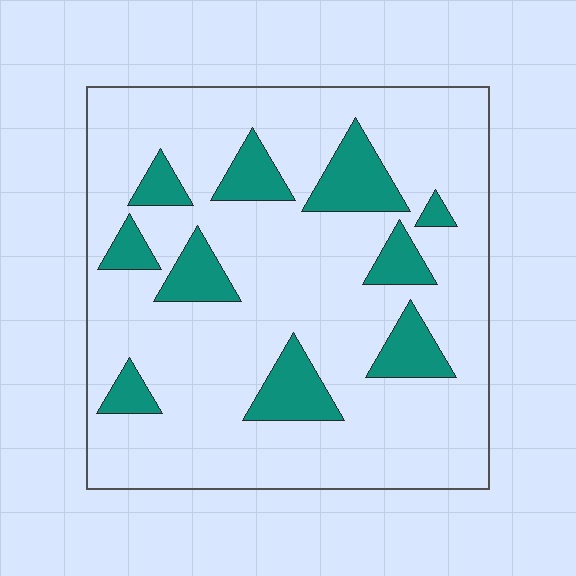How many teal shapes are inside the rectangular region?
10.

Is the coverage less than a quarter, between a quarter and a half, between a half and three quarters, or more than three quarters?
Less than a quarter.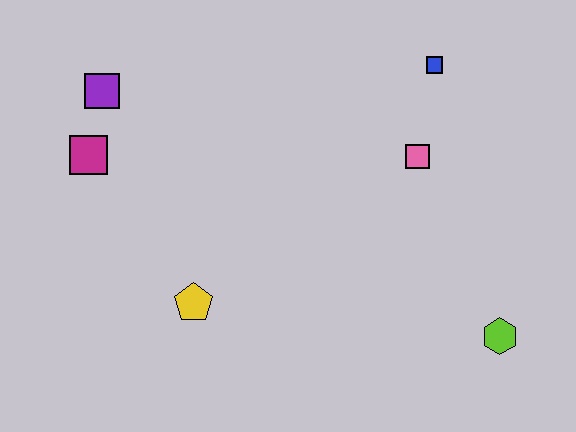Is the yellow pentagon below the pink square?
Yes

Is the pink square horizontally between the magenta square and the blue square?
Yes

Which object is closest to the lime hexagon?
The pink square is closest to the lime hexagon.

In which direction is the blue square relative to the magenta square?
The blue square is to the right of the magenta square.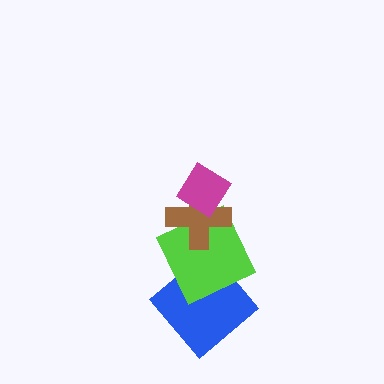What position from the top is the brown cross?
The brown cross is 2nd from the top.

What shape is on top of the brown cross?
The magenta diamond is on top of the brown cross.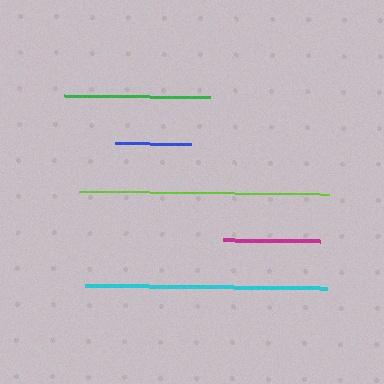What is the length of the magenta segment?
The magenta segment is approximately 96 pixels long.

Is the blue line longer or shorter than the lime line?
The lime line is longer than the blue line.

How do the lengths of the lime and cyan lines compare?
The lime and cyan lines are approximately the same length.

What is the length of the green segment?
The green segment is approximately 146 pixels long.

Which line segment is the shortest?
The blue line is the shortest at approximately 76 pixels.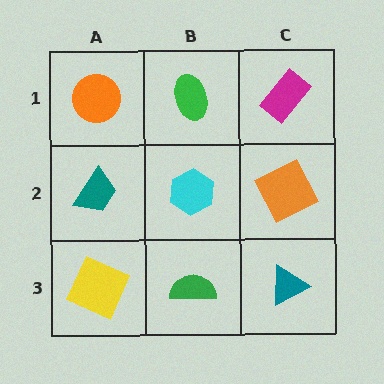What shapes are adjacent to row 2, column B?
A green ellipse (row 1, column B), a green semicircle (row 3, column B), a teal trapezoid (row 2, column A), an orange square (row 2, column C).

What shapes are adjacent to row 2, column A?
An orange circle (row 1, column A), a yellow square (row 3, column A), a cyan hexagon (row 2, column B).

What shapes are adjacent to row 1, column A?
A teal trapezoid (row 2, column A), a green ellipse (row 1, column B).